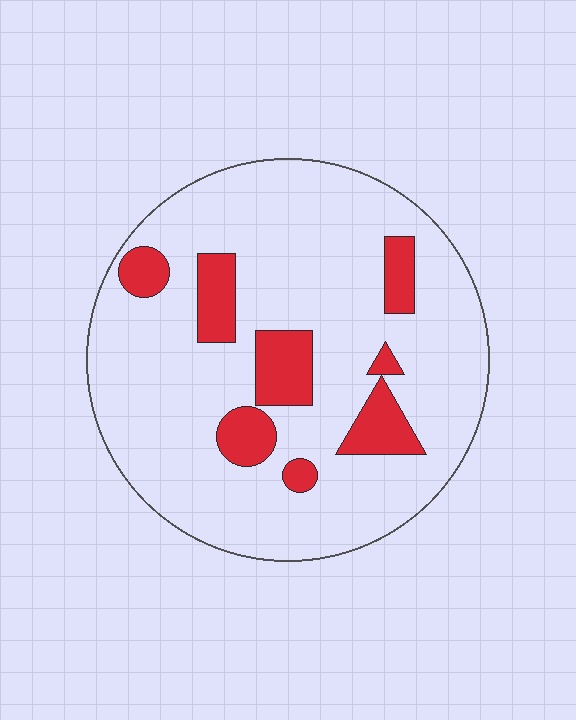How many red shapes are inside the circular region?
8.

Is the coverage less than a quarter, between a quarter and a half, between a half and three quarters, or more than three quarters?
Less than a quarter.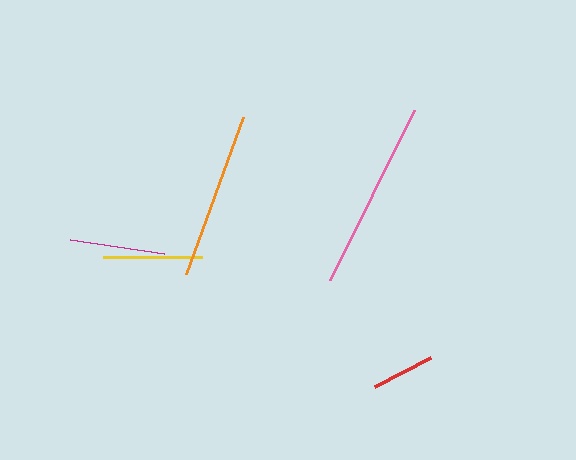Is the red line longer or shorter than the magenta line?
The magenta line is longer than the red line.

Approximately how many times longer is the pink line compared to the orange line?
The pink line is approximately 1.1 times the length of the orange line.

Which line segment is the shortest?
The red line is the shortest at approximately 63 pixels.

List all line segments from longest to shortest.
From longest to shortest: pink, orange, yellow, magenta, red.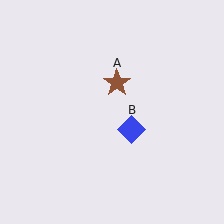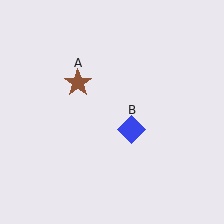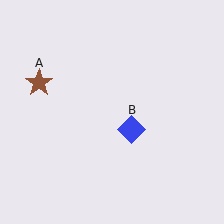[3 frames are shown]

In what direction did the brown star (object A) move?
The brown star (object A) moved left.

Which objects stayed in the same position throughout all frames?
Blue diamond (object B) remained stationary.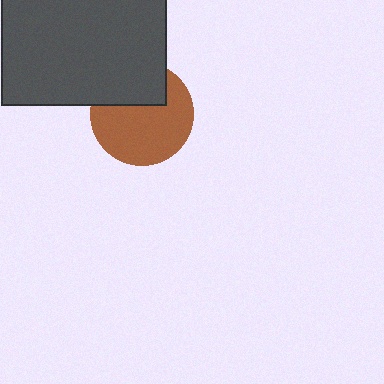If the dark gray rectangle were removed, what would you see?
You would see the complete brown circle.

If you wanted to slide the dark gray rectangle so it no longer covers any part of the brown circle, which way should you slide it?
Slide it up — that is the most direct way to separate the two shapes.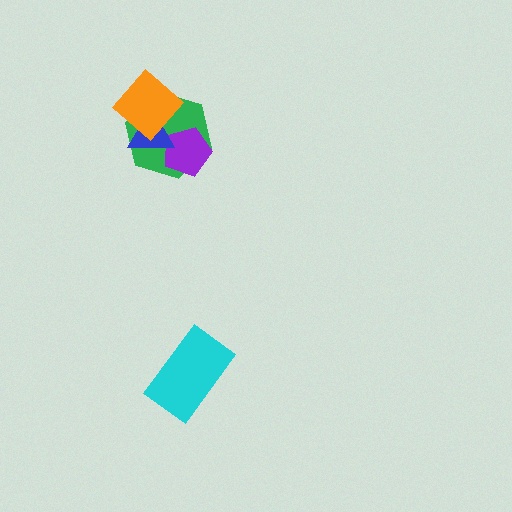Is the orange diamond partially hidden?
No, no other shape covers it.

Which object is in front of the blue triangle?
The orange diamond is in front of the blue triangle.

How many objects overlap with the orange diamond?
2 objects overlap with the orange diamond.